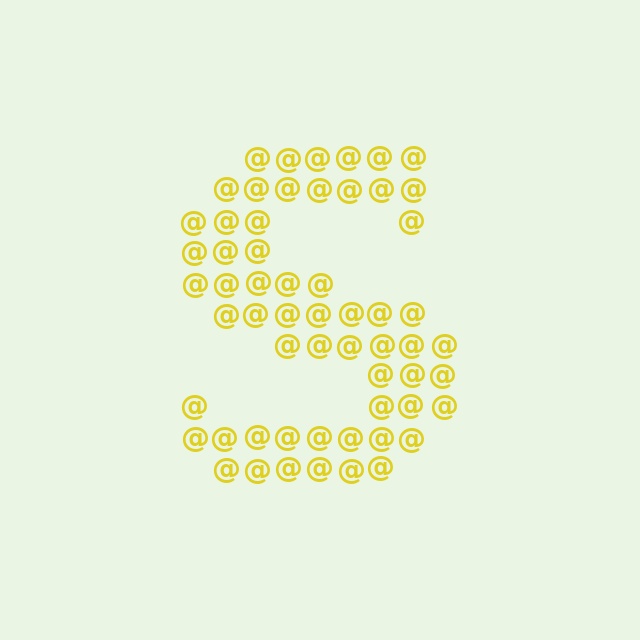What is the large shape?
The large shape is the letter S.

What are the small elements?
The small elements are at signs.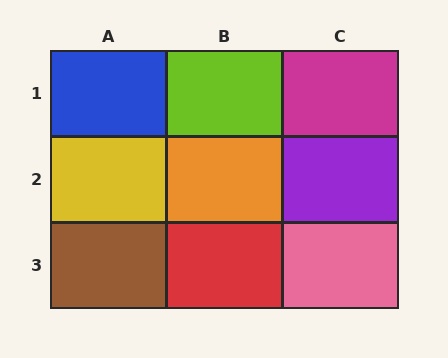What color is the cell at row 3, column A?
Brown.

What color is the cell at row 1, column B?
Lime.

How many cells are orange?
1 cell is orange.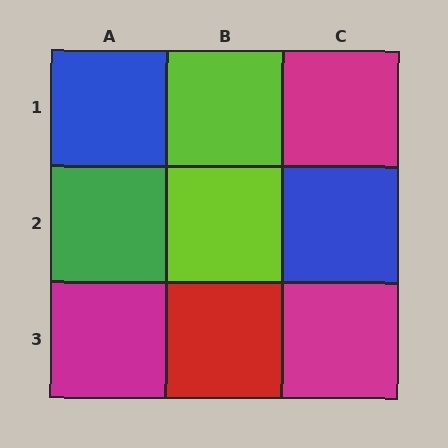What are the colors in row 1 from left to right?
Blue, lime, magenta.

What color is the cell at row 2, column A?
Green.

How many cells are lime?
2 cells are lime.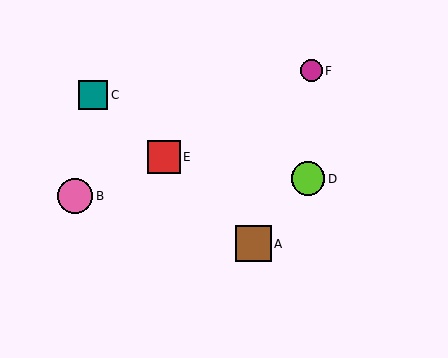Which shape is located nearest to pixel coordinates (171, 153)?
The red square (labeled E) at (164, 157) is nearest to that location.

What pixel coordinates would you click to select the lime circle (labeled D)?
Click at (308, 179) to select the lime circle D.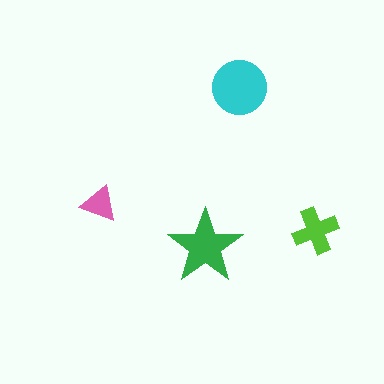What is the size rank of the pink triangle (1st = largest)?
4th.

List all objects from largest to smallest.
The cyan circle, the green star, the lime cross, the pink triangle.